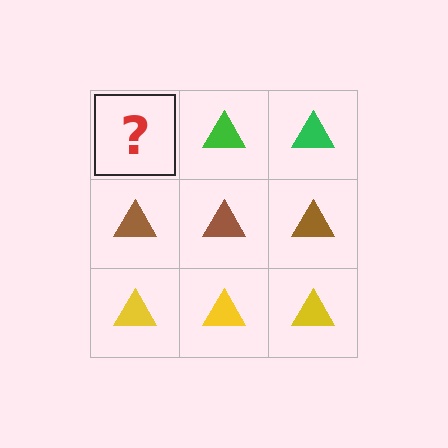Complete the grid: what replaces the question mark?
The question mark should be replaced with a green triangle.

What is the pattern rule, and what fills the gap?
The rule is that each row has a consistent color. The gap should be filled with a green triangle.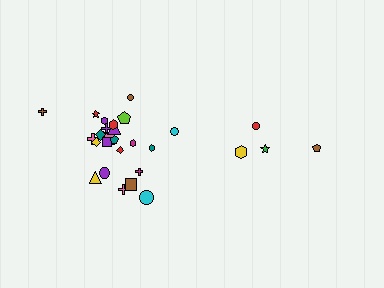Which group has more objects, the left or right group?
The left group.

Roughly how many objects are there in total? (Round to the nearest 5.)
Roughly 30 objects in total.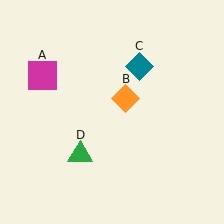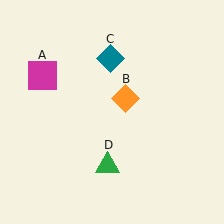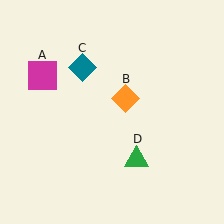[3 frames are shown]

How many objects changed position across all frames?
2 objects changed position: teal diamond (object C), green triangle (object D).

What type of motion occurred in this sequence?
The teal diamond (object C), green triangle (object D) rotated counterclockwise around the center of the scene.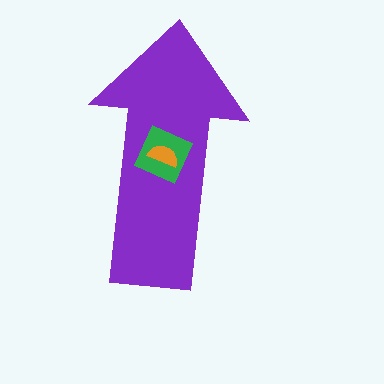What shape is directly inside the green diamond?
The orange semicircle.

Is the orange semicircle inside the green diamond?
Yes.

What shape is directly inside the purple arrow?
The green diamond.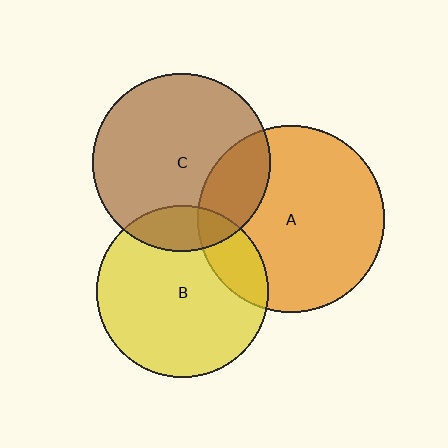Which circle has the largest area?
Circle A (orange).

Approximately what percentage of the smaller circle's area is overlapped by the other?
Approximately 15%.